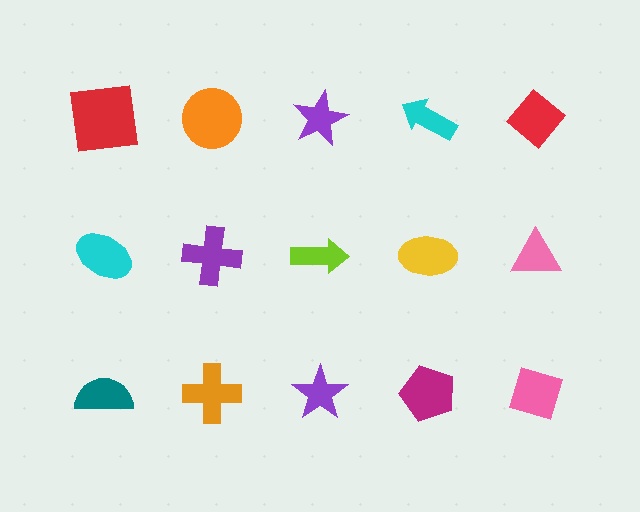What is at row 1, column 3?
A purple star.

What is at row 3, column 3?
A purple star.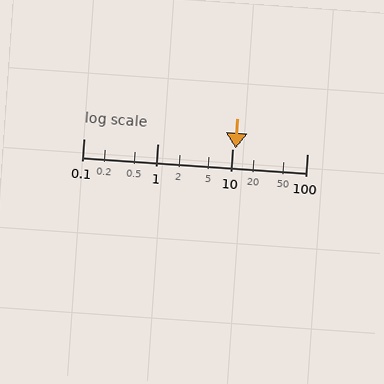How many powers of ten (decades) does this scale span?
The scale spans 3 decades, from 0.1 to 100.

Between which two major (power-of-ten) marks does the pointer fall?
The pointer is between 10 and 100.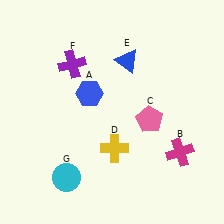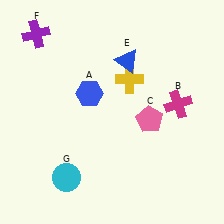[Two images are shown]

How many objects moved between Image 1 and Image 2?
3 objects moved between the two images.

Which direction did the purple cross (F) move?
The purple cross (F) moved left.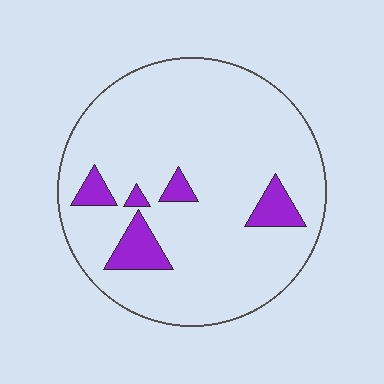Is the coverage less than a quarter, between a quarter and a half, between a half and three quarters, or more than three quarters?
Less than a quarter.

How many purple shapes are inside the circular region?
5.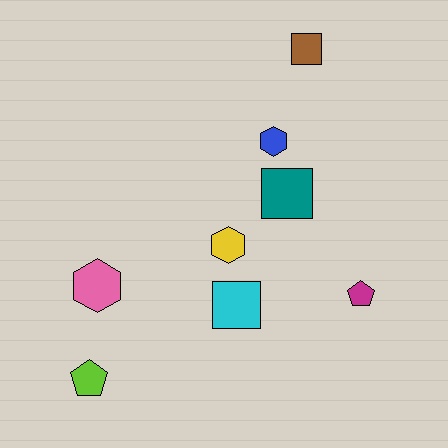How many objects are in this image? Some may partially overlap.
There are 8 objects.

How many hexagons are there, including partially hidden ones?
There are 3 hexagons.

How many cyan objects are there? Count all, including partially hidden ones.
There is 1 cyan object.